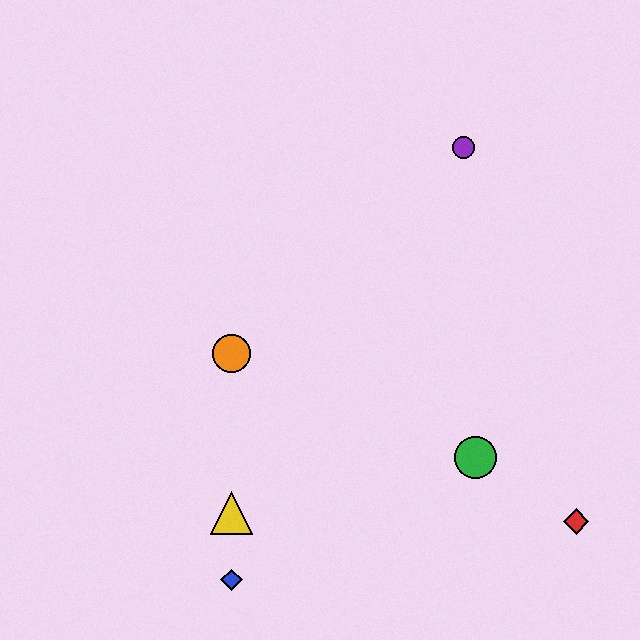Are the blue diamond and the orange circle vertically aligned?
Yes, both are at x≈232.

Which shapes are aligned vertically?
The blue diamond, the yellow triangle, the orange circle are aligned vertically.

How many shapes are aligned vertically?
3 shapes (the blue diamond, the yellow triangle, the orange circle) are aligned vertically.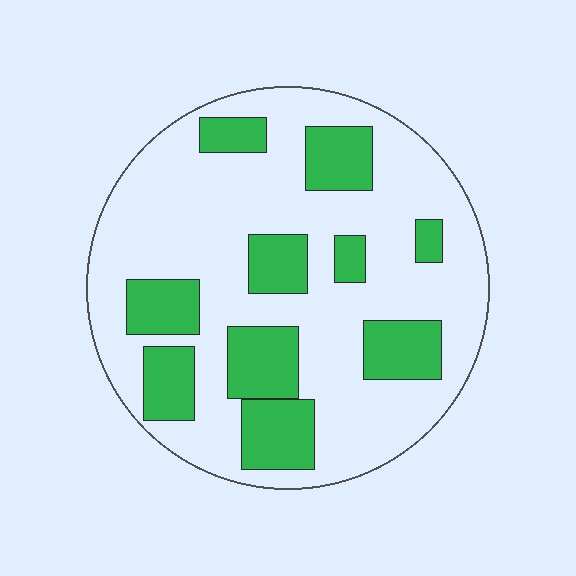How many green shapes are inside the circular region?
10.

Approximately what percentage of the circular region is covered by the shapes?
Approximately 30%.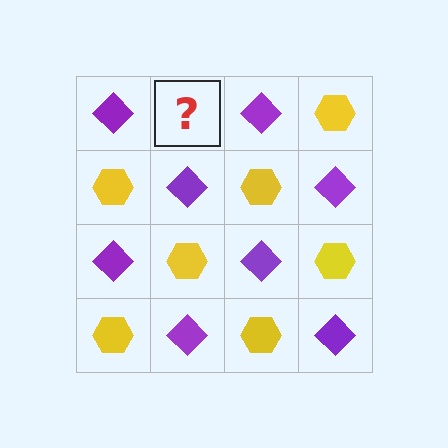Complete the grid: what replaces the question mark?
The question mark should be replaced with a yellow hexagon.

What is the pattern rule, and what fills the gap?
The rule is that it alternates purple diamond and yellow hexagon in a checkerboard pattern. The gap should be filled with a yellow hexagon.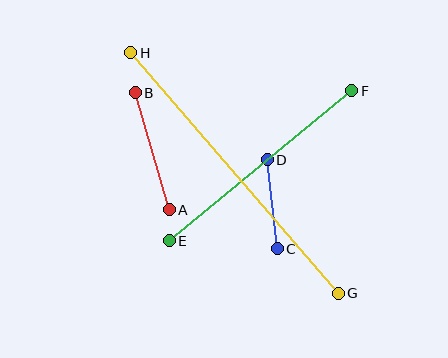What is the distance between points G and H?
The distance is approximately 318 pixels.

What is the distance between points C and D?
The distance is approximately 89 pixels.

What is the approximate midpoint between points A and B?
The midpoint is at approximately (152, 151) pixels.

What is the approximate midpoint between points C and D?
The midpoint is at approximately (272, 204) pixels.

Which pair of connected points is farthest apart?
Points G and H are farthest apart.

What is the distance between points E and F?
The distance is approximately 236 pixels.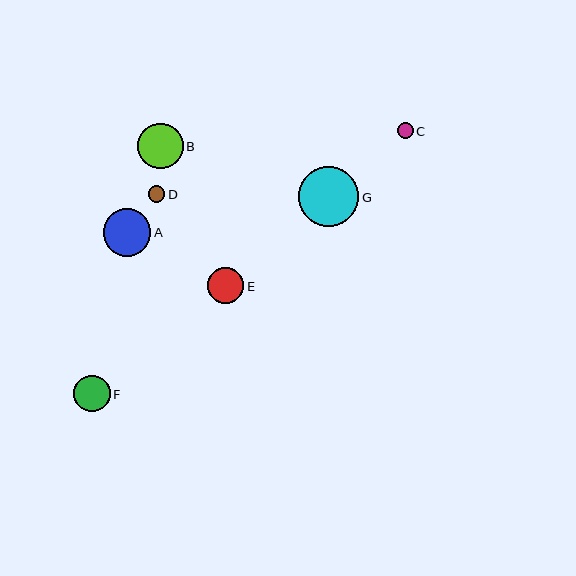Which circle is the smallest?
Circle C is the smallest with a size of approximately 16 pixels.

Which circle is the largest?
Circle G is the largest with a size of approximately 60 pixels.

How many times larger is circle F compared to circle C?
Circle F is approximately 2.3 times the size of circle C.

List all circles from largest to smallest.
From largest to smallest: G, A, B, F, E, D, C.